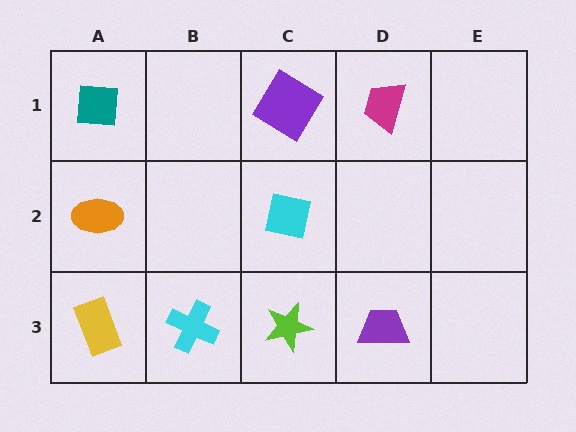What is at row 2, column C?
A cyan square.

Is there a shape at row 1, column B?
No, that cell is empty.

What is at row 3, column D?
A purple trapezoid.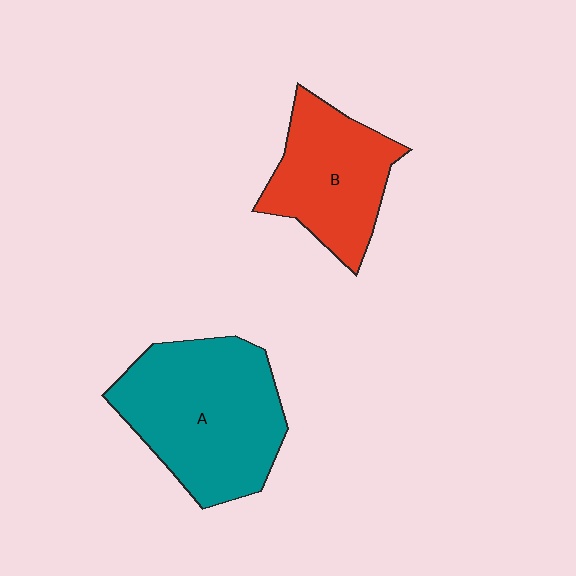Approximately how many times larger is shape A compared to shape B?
Approximately 1.5 times.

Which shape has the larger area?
Shape A (teal).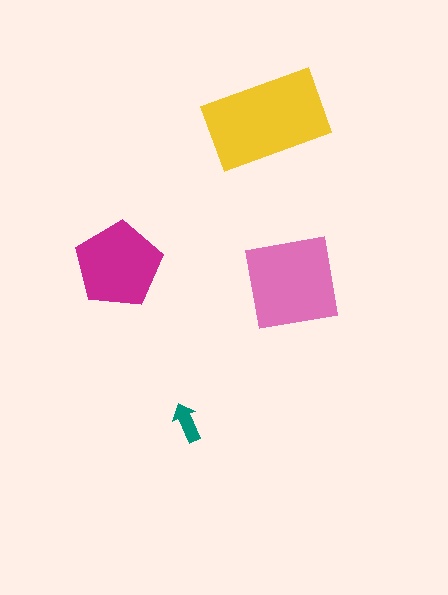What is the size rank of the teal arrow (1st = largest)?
4th.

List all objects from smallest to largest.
The teal arrow, the magenta pentagon, the pink square, the yellow rectangle.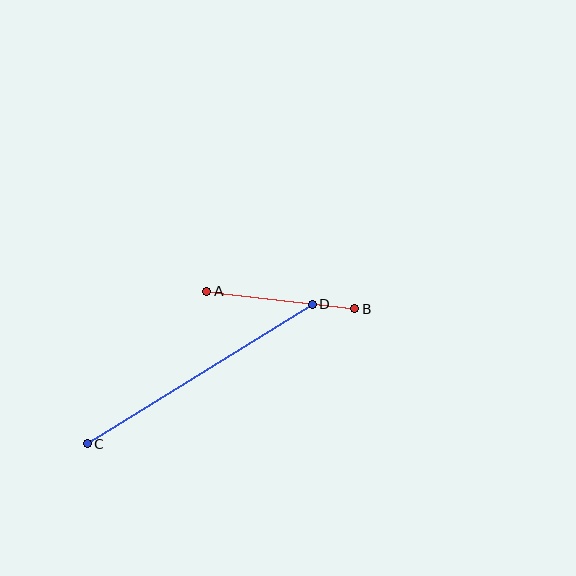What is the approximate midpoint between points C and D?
The midpoint is at approximately (200, 374) pixels.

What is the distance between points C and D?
The distance is approximately 265 pixels.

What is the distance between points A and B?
The distance is approximately 149 pixels.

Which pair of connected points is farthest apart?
Points C and D are farthest apart.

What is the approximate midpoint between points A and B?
The midpoint is at approximately (281, 300) pixels.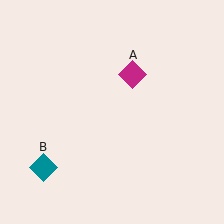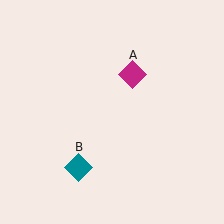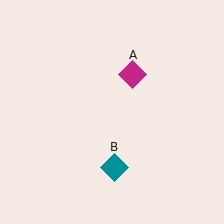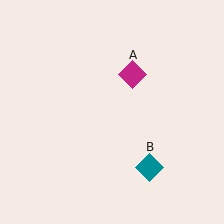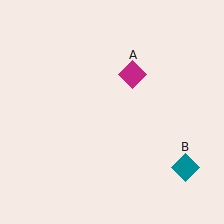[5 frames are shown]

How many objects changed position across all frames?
1 object changed position: teal diamond (object B).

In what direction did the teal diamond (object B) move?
The teal diamond (object B) moved right.